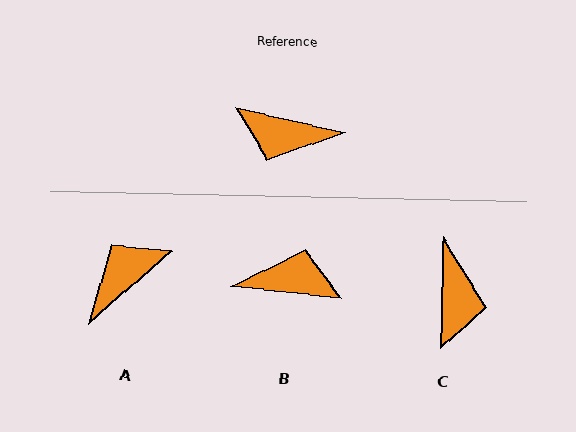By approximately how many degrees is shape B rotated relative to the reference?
Approximately 173 degrees clockwise.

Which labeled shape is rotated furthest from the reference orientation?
B, about 173 degrees away.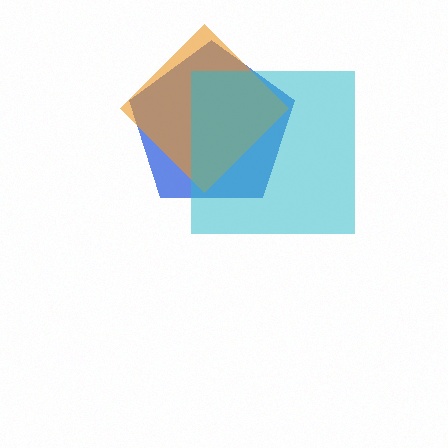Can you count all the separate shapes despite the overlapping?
Yes, there are 3 separate shapes.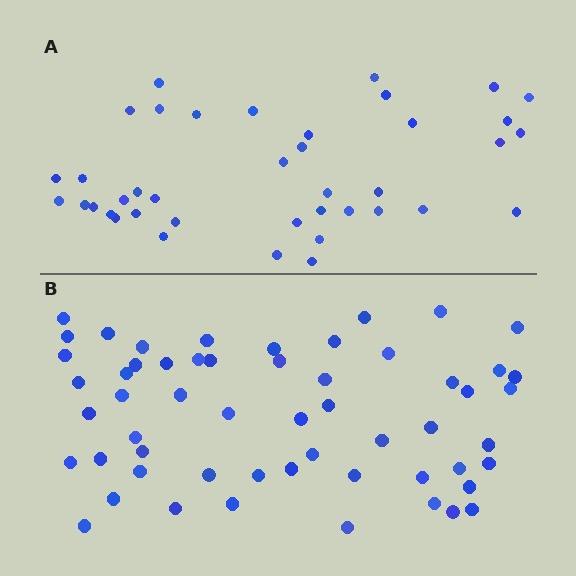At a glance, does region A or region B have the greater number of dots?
Region B (the bottom region) has more dots.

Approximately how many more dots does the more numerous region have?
Region B has approximately 15 more dots than region A.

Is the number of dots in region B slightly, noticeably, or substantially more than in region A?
Region B has noticeably more, but not dramatically so. The ratio is roughly 1.4 to 1.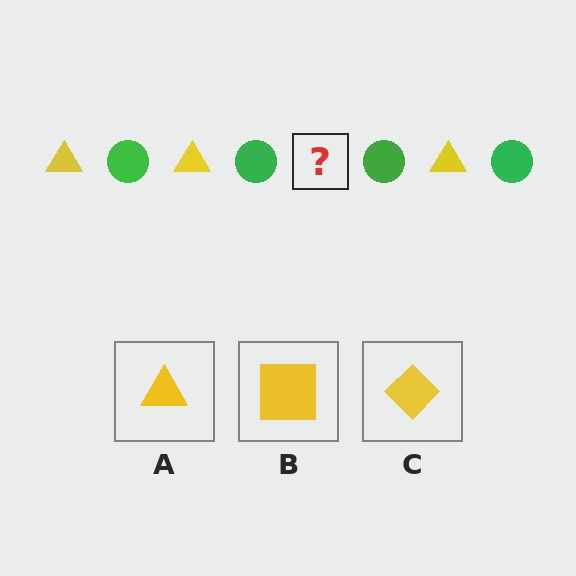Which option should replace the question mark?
Option A.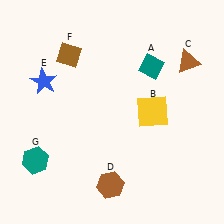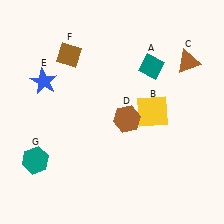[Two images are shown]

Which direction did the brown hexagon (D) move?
The brown hexagon (D) moved up.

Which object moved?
The brown hexagon (D) moved up.